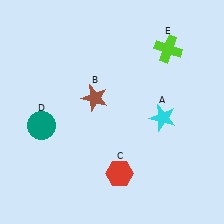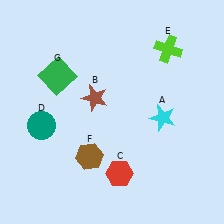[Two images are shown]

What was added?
A brown hexagon (F), a green square (G) were added in Image 2.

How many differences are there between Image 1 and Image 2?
There are 2 differences between the two images.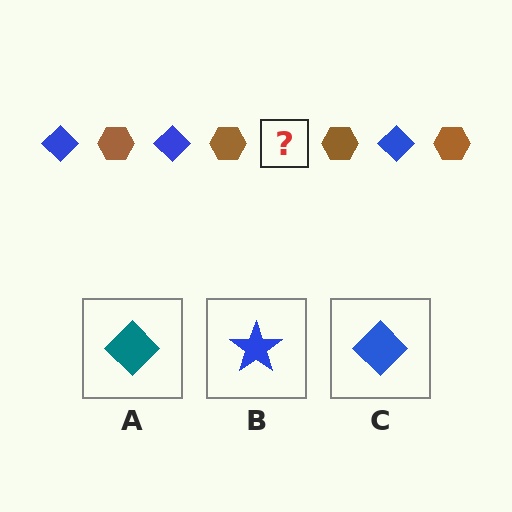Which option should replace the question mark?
Option C.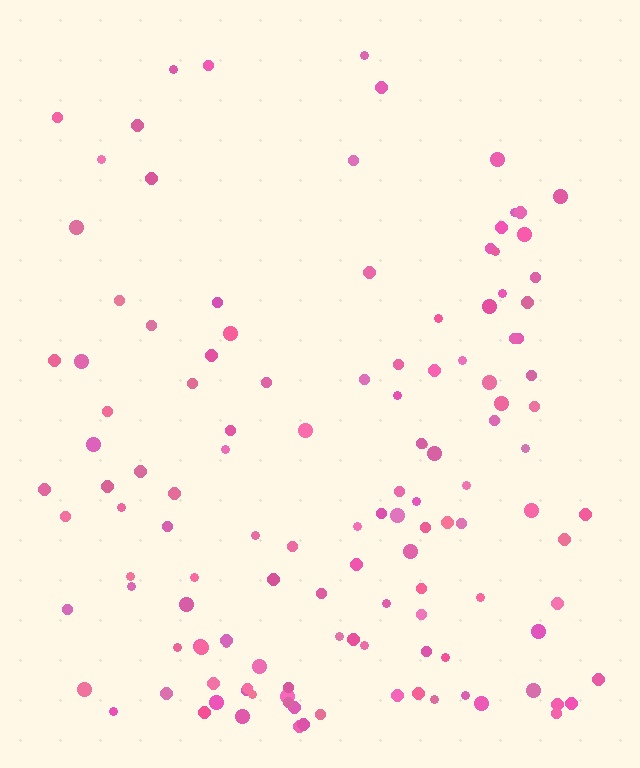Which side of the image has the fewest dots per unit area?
The top.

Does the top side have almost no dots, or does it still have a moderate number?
Still a moderate number, just noticeably fewer than the bottom.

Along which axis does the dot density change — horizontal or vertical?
Vertical.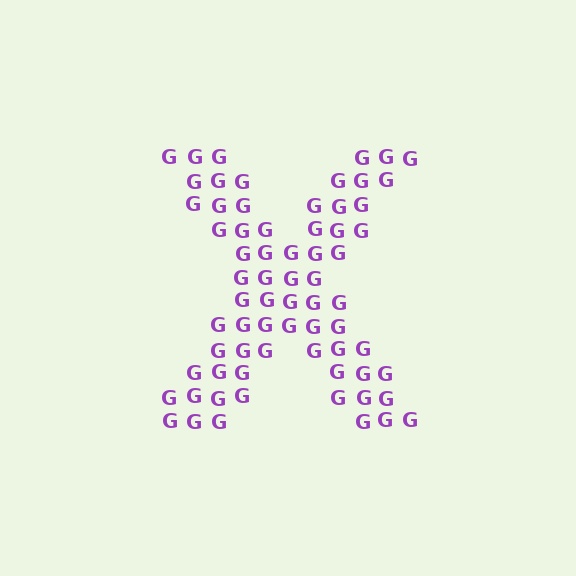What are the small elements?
The small elements are letter G's.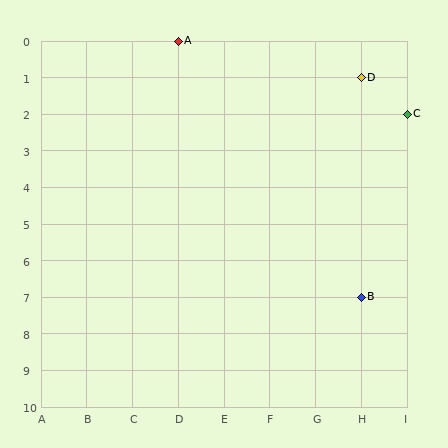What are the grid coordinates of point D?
Point D is at grid coordinates (H, 1).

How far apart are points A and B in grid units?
Points A and B are 4 columns and 7 rows apart (about 8.1 grid units diagonally).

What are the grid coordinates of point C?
Point C is at grid coordinates (I, 2).